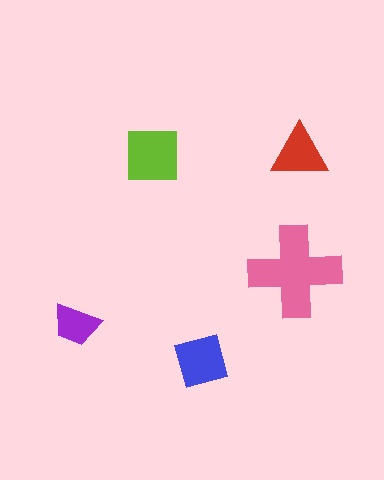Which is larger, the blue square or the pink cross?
The pink cross.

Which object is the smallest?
The purple trapezoid.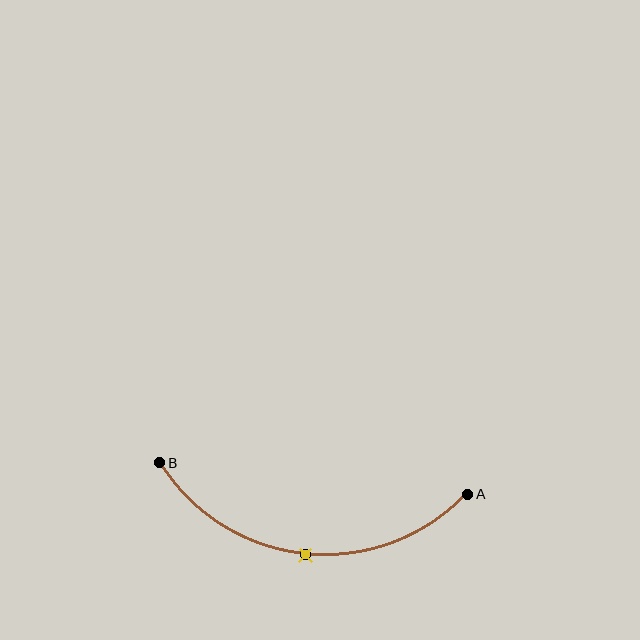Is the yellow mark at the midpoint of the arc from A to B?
Yes. The yellow mark lies on the arc at equal arc-length from both A and B — it is the arc midpoint.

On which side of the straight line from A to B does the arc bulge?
The arc bulges below the straight line connecting A and B.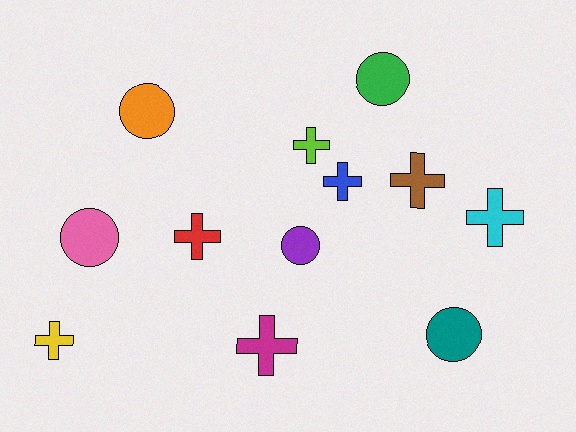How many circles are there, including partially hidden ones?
There are 5 circles.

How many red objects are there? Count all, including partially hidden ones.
There is 1 red object.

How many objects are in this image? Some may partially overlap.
There are 12 objects.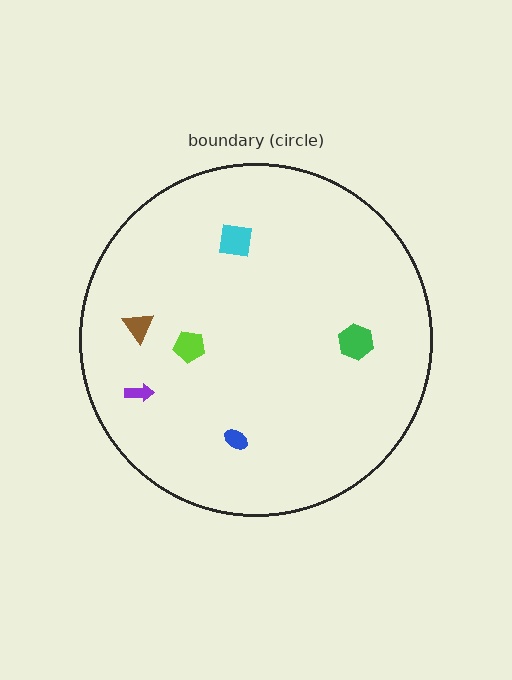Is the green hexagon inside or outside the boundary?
Inside.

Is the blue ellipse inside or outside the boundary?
Inside.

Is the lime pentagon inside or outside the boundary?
Inside.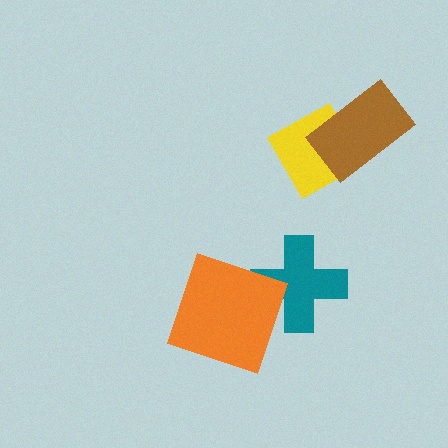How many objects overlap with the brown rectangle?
1 object overlaps with the brown rectangle.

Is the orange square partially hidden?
No, no other shape covers it.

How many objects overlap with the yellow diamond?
1 object overlaps with the yellow diamond.